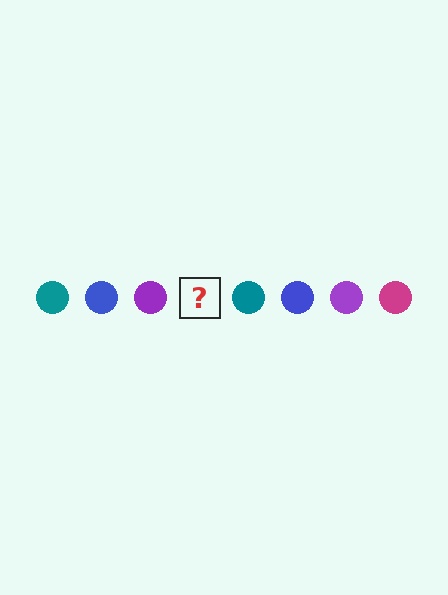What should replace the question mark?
The question mark should be replaced with a magenta circle.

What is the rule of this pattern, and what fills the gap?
The rule is that the pattern cycles through teal, blue, purple, magenta circles. The gap should be filled with a magenta circle.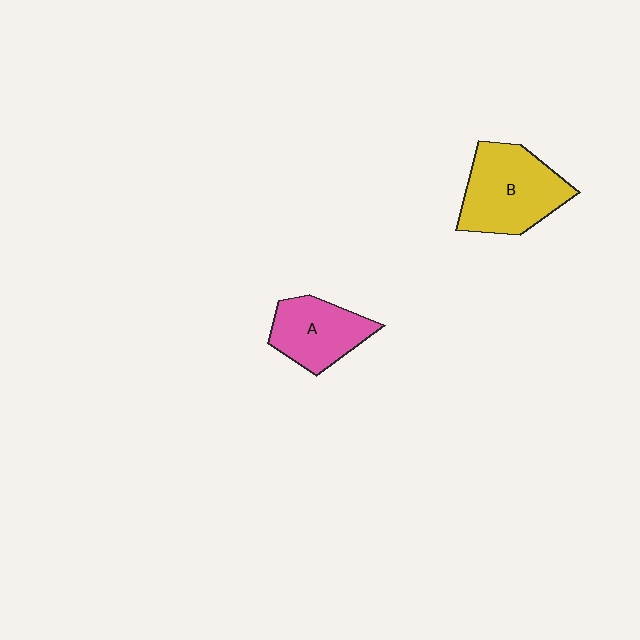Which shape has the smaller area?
Shape A (pink).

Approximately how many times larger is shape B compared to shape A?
Approximately 1.4 times.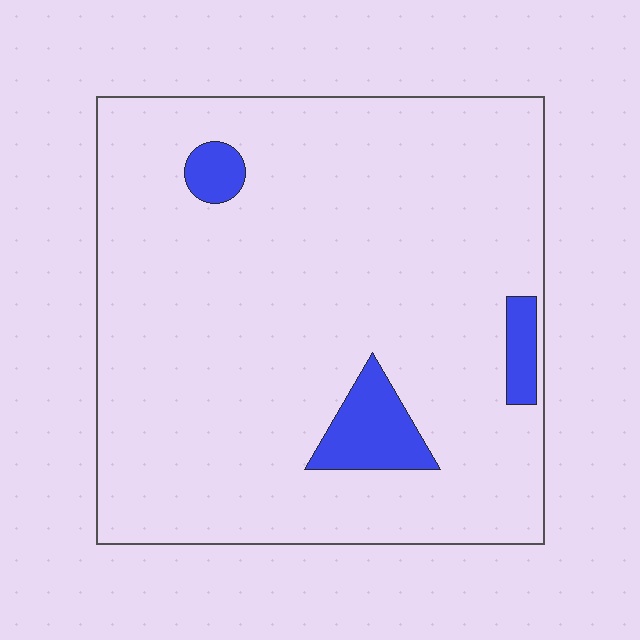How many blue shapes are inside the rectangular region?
3.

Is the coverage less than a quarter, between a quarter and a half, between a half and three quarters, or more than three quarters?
Less than a quarter.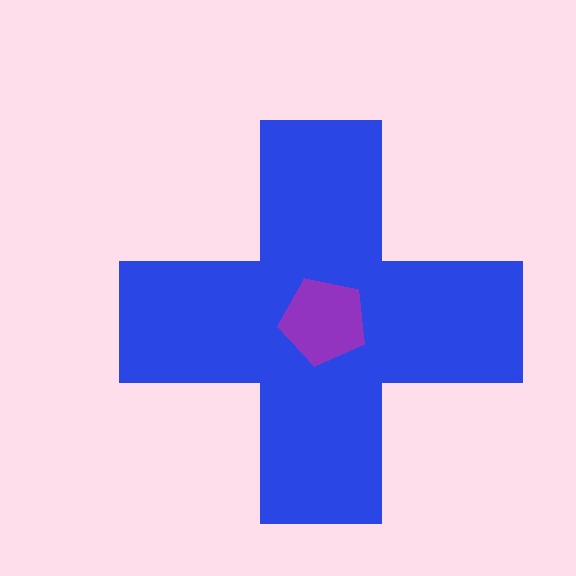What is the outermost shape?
The blue cross.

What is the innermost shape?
The purple pentagon.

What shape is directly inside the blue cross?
The purple pentagon.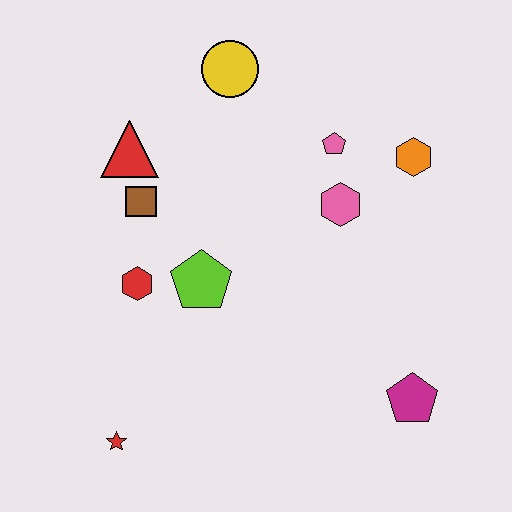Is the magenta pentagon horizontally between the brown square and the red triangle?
No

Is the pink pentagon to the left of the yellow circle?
No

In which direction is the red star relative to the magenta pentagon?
The red star is to the left of the magenta pentagon.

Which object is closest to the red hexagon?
The lime pentagon is closest to the red hexagon.